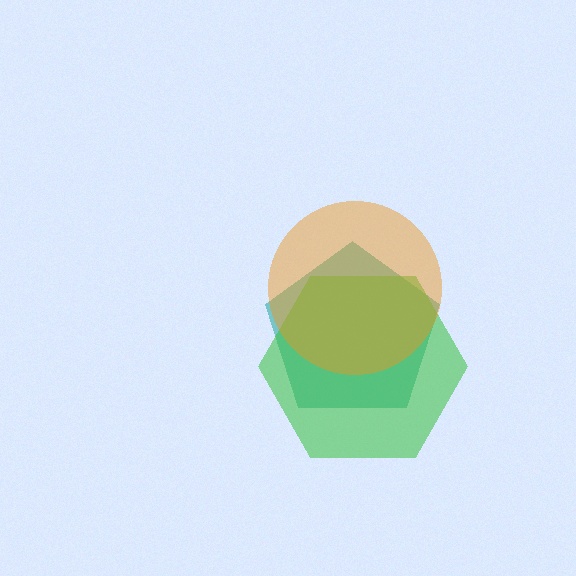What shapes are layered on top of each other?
The layered shapes are: a teal pentagon, a green hexagon, an orange circle.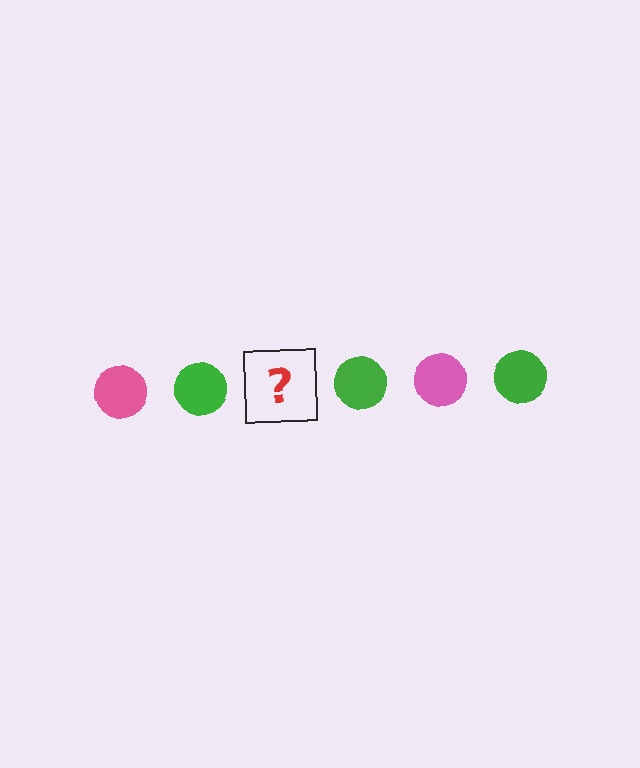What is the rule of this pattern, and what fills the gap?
The rule is that the pattern cycles through pink, green circles. The gap should be filled with a pink circle.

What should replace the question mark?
The question mark should be replaced with a pink circle.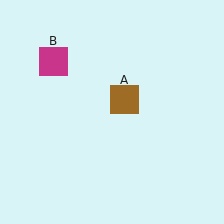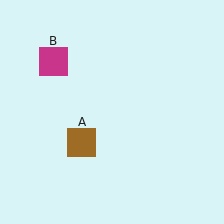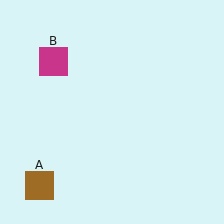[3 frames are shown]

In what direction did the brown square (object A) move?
The brown square (object A) moved down and to the left.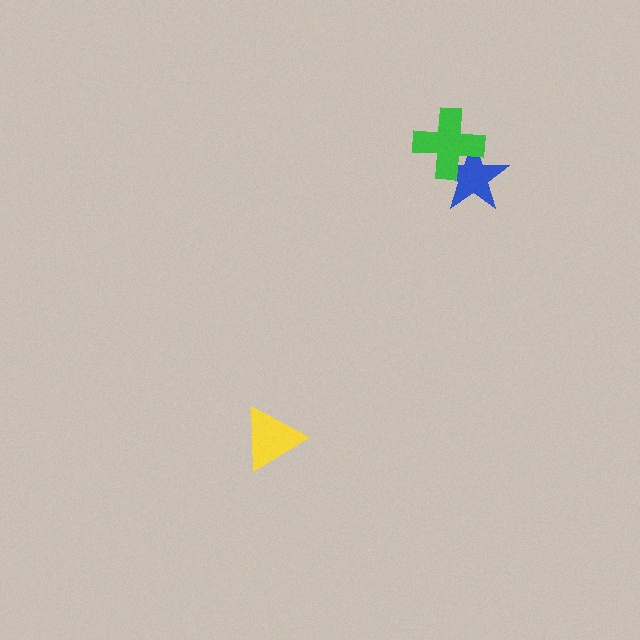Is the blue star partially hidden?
Yes, it is partially covered by another shape.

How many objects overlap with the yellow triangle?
0 objects overlap with the yellow triangle.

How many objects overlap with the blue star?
1 object overlaps with the blue star.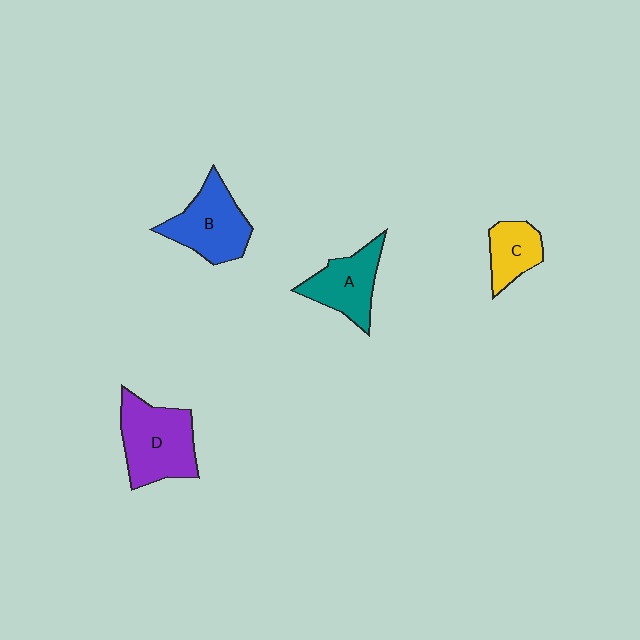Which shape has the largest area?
Shape D (purple).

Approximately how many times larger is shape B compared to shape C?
Approximately 1.7 times.